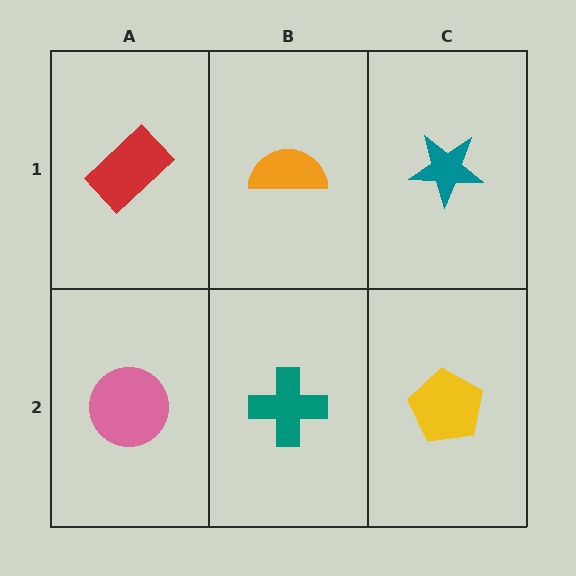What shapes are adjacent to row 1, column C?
A yellow pentagon (row 2, column C), an orange semicircle (row 1, column B).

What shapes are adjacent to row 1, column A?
A pink circle (row 2, column A), an orange semicircle (row 1, column B).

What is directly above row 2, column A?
A red rectangle.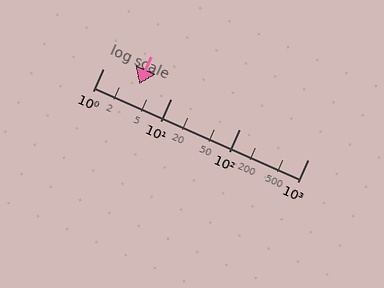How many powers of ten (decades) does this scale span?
The scale spans 3 decades, from 1 to 1000.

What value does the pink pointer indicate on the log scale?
The pointer indicates approximately 3.4.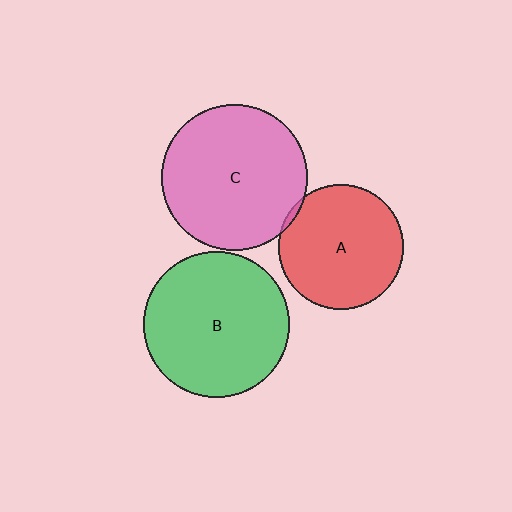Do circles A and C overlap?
Yes.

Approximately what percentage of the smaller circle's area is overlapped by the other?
Approximately 5%.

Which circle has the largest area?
Circle C (pink).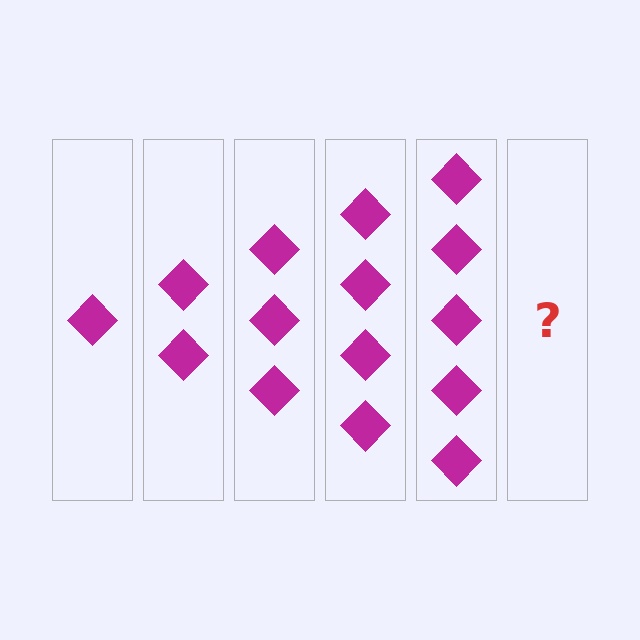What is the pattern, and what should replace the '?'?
The pattern is that each step adds one more diamond. The '?' should be 6 diamonds.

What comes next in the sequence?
The next element should be 6 diamonds.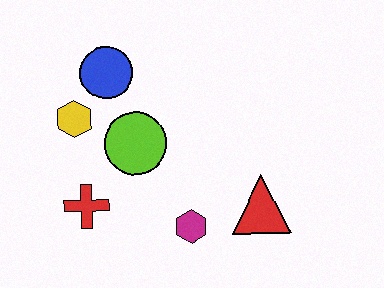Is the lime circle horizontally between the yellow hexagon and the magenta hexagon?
Yes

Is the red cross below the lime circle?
Yes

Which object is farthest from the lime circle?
The red triangle is farthest from the lime circle.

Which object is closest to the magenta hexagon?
The red triangle is closest to the magenta hexagon.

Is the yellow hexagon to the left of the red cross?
Yes